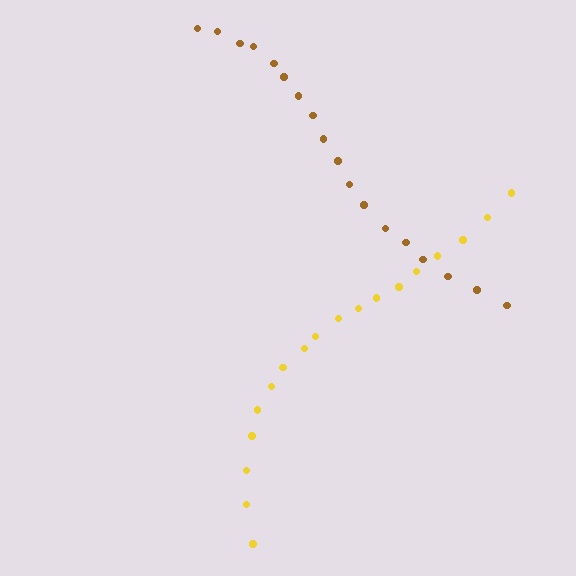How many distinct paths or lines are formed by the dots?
There are 2 distinct paths.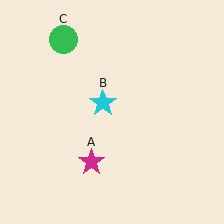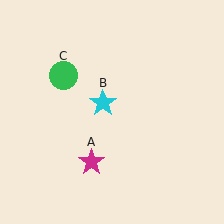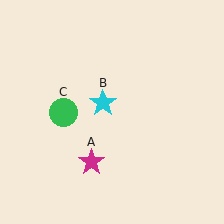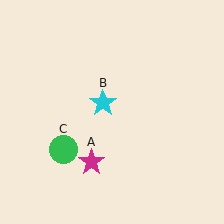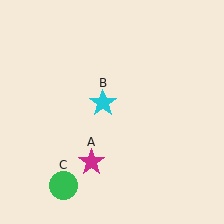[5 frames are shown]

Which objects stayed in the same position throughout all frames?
Magenta star (object A) and cyan star (object B) remained stationary.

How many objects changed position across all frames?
1 object changed position: green circle (object C).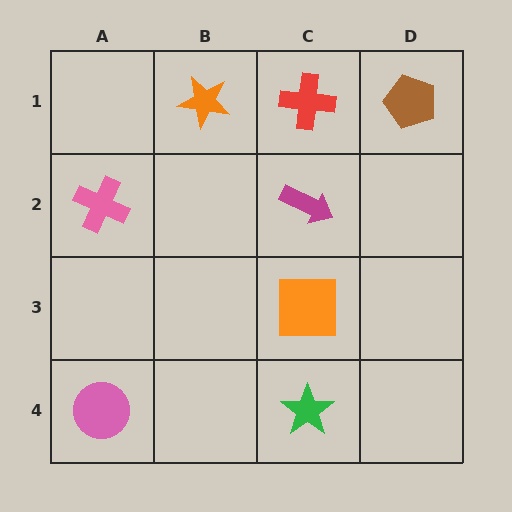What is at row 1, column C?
A red cross.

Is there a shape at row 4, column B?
No, that cell is empty.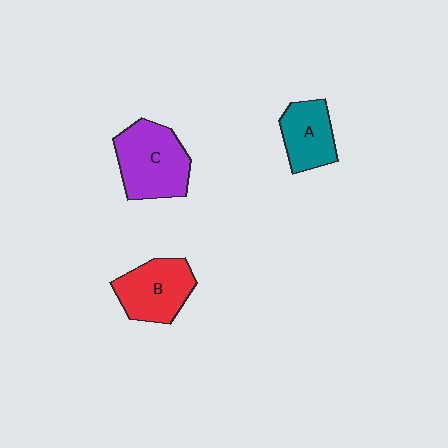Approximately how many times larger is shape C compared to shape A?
Approximately 1.5 times.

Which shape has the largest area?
Shape C (purple).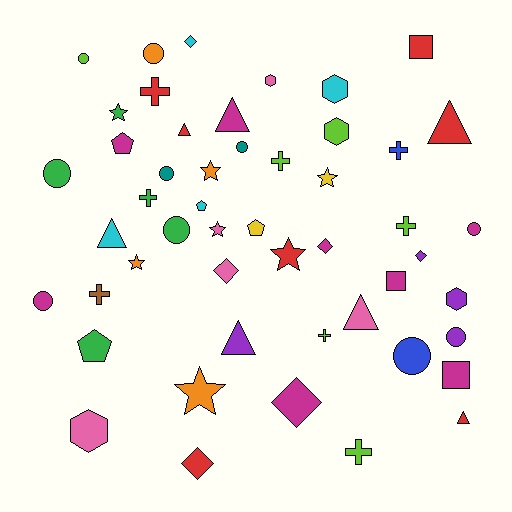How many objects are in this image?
There are 50 objects.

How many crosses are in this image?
There are 8 crosses.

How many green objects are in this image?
There are 5 green objects.